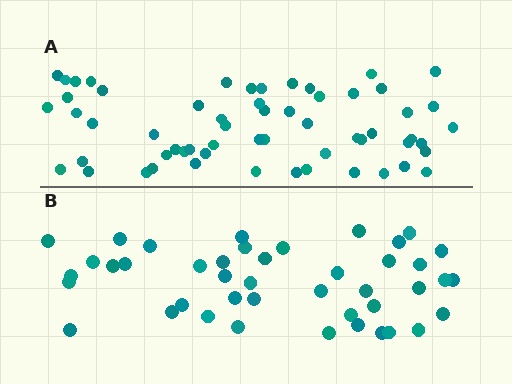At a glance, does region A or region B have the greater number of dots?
Region A (the top region) has more dots.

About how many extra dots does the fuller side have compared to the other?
Region A has approximately 15 more dots than region B.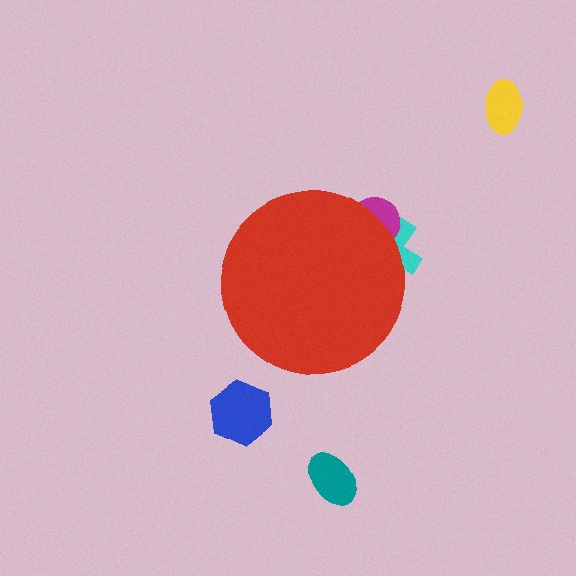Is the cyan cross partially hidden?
Yes, the cyan cross is partially hidden behind the red circle.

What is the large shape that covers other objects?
A red circle.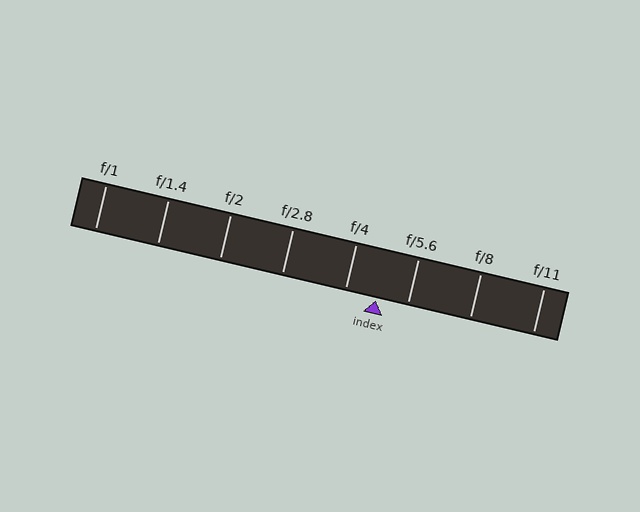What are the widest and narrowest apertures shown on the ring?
The widest aperture shown is f/1 and the narrowest is f/11.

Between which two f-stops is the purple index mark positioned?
The index mark is between f/4 and f/5.6.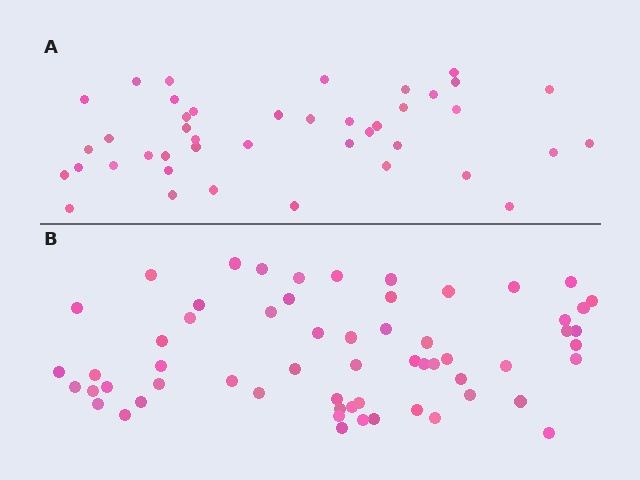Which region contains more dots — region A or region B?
Region B (the bottom region) has more dots.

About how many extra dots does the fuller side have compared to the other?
Region B has approximately 20 more dots than region A.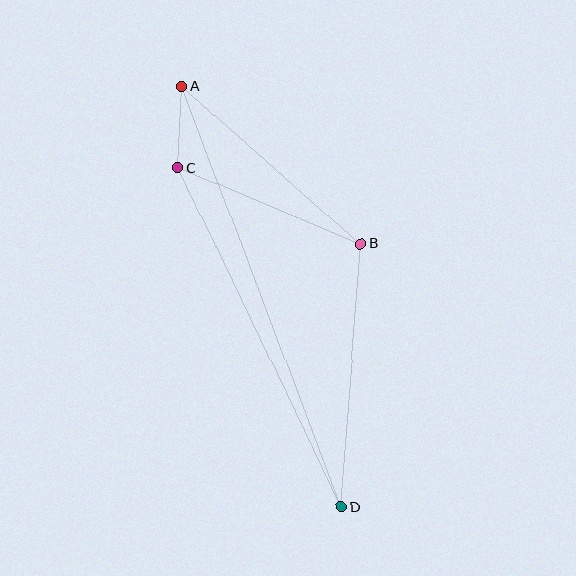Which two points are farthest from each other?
Points A and D are farthest from each other.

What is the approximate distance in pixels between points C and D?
The distance between C and D is approximately 376 pixels.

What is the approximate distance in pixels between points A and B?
The distance between A and B is approximately 239 pixels.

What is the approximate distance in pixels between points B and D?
The distance between B and D is approximately 264 pixels.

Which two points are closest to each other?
Points A and C are closest to each other.